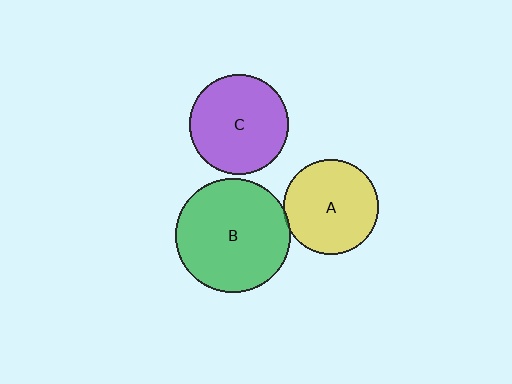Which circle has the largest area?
Circle B (green).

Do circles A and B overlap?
Yes.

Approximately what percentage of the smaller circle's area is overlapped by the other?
Approximately 5%.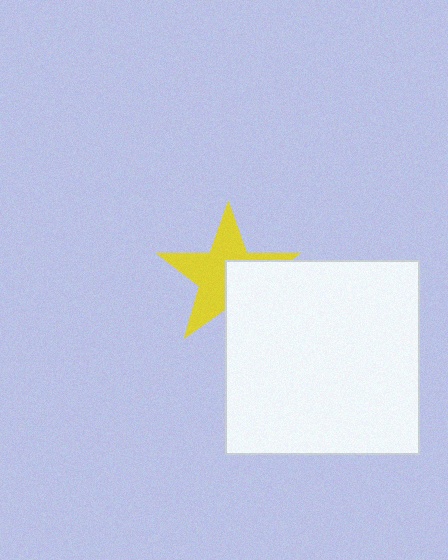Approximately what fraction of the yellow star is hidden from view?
Roughly 39% of the yellow star is hidden behind the white square.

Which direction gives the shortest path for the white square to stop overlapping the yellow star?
Moving toward the lower-right gives the shortest separation.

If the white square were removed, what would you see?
You would see the complete yellow star.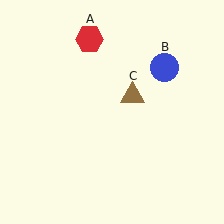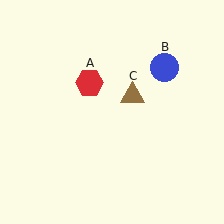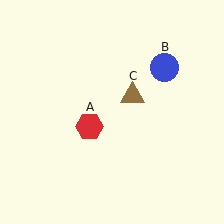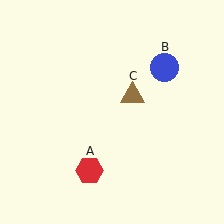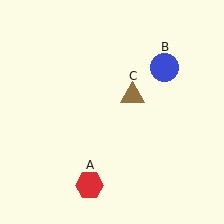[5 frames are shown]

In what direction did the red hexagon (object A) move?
The red hexagon (object A) moved down.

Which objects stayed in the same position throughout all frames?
Blue circle (object B) and brown triangle (object C) remained stationary.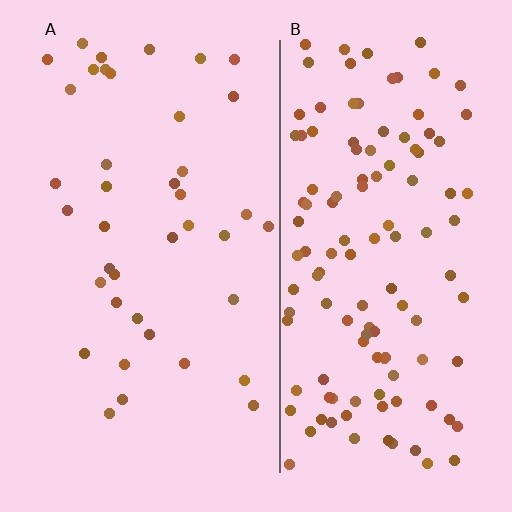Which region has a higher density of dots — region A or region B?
B (the right).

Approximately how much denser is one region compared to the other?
Approximately 3.1× — region B over region A.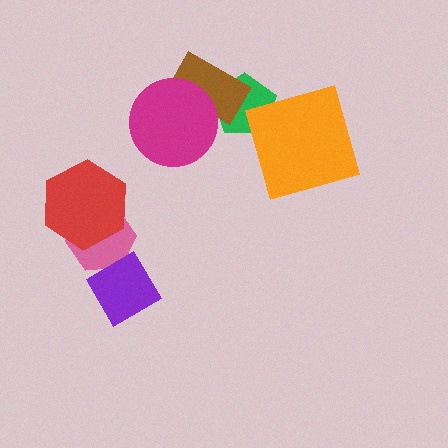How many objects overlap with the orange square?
1 object overlaps with the orange square.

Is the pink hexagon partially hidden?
Yes, it is partially covered by another shape.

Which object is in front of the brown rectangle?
The magenta circle is in front of the brown rectangle.